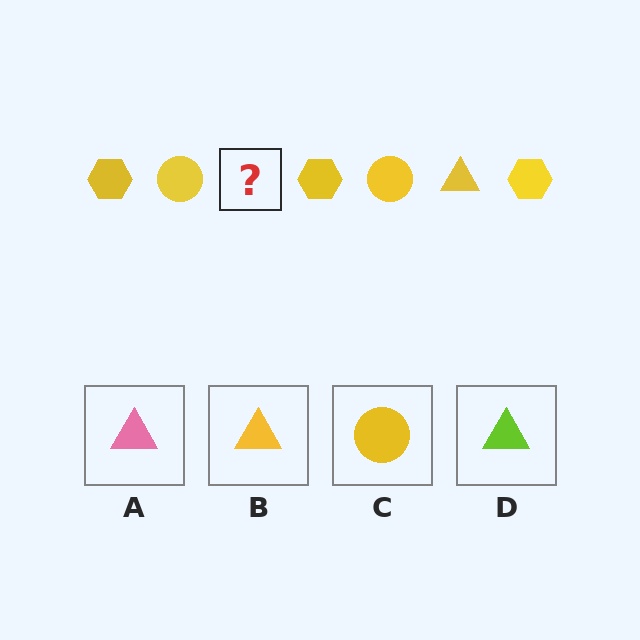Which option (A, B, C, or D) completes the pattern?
B.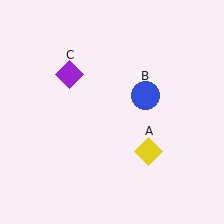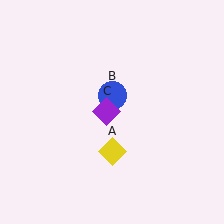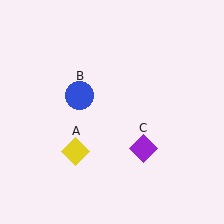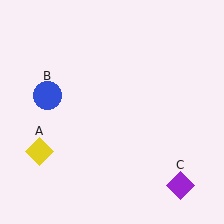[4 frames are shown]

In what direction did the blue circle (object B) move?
The blue circle (object B) moved left.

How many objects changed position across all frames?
3 objects changed position: yellow diamond (object A), blue circle (object B), purple diamond (object C).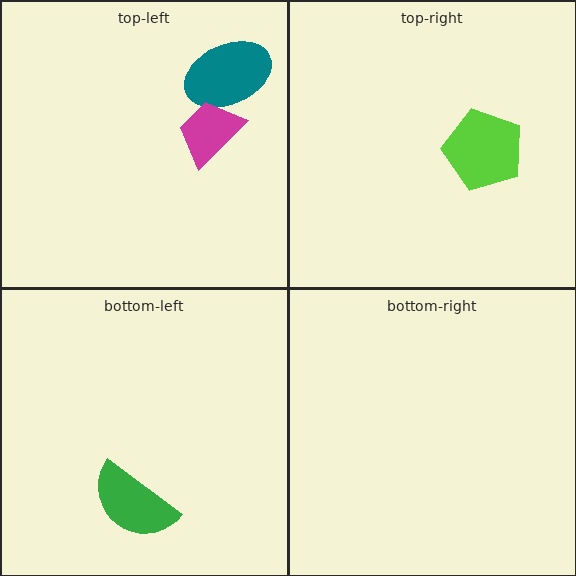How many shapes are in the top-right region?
1.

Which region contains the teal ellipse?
The top-left region.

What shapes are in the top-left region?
The teal ellipse, the magenta trapezoid.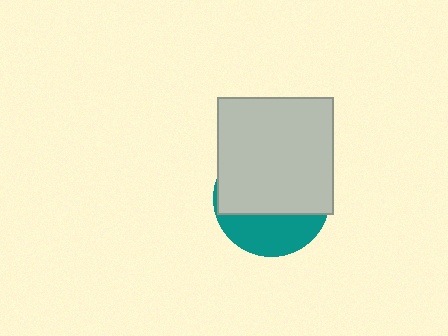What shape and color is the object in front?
The object in front is a light gray square.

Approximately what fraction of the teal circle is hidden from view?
Roughly 67% of the teal circle is hidden behind the light gray square.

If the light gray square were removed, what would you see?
You would see the complete teal circle.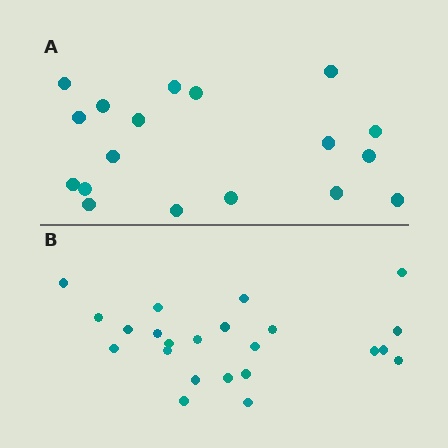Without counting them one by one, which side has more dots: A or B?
Region B (the bottom region) has more dots.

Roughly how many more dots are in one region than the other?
Region B has about 5 more dots than region A.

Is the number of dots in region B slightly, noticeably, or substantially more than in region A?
Region B has noticeably more, but not dramatically so. The ratio is roughly 1.3 to 1.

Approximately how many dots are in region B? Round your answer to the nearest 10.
About 20 dots. (The exact count is 23, which rounds to 20.)